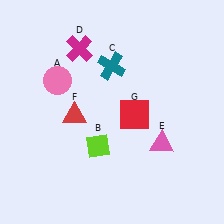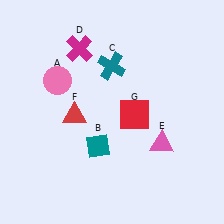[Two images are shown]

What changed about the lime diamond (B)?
In Image 1, B is lime. In Image 2, it changed to teal.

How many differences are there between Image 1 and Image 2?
There is 1 difference between the two images.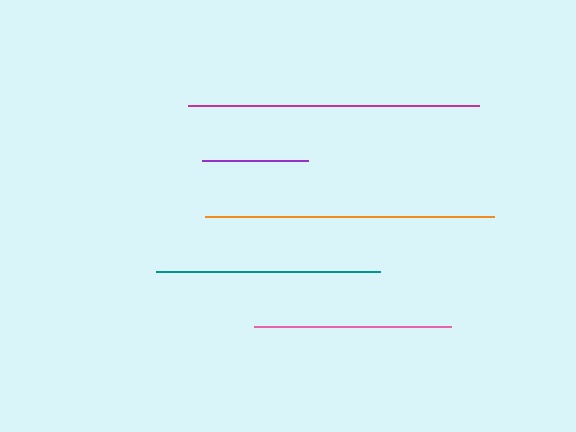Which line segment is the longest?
The magenta line is the longest at approximately 291 pixels.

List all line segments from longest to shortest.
From longest to shortest: magenta, orange, teal, pink, purple.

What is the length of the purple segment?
The purple segment is approximately 106 pixels long.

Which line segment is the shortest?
The purple line is the shortest at approximately 106 pixels.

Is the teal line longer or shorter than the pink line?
The teal line is longer than the pink line.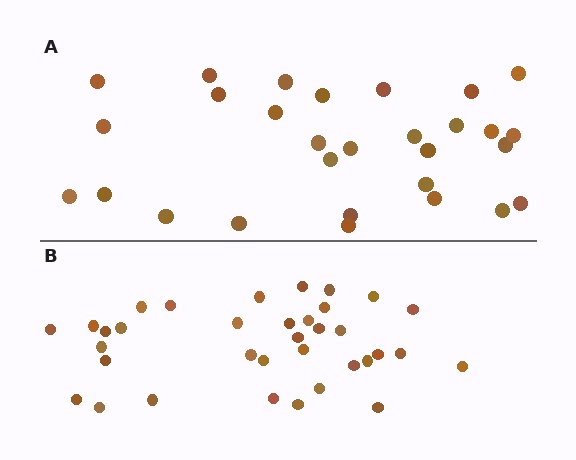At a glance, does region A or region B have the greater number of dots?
Region B (the bottom region) has more dots.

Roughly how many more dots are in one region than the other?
Region B has about 6 more dots than region A.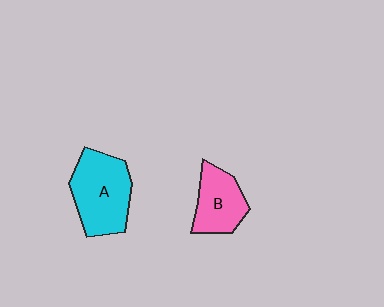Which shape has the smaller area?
Shape B (pink).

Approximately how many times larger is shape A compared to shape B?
Approximately 1.5 times.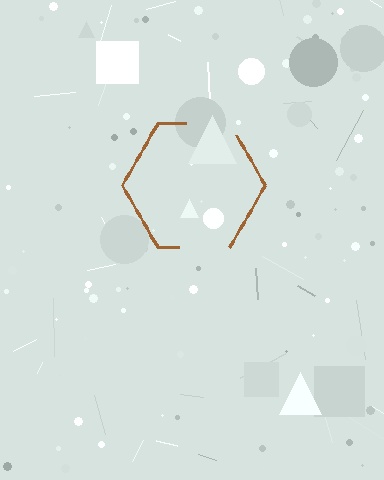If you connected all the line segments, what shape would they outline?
They would outline a hexagon.